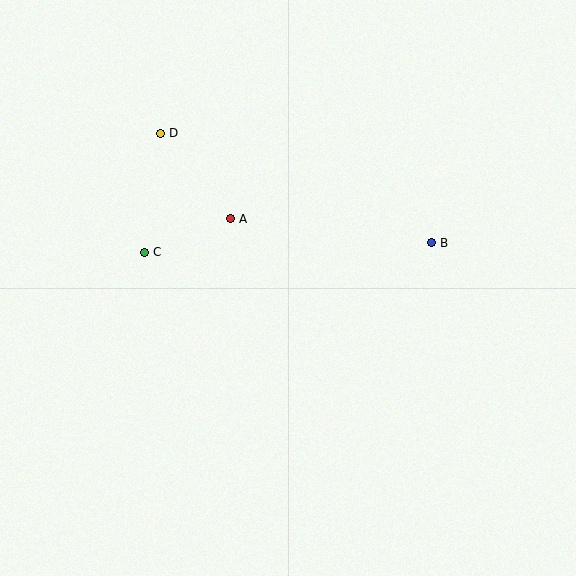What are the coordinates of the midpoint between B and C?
The midpoint between B and C is at (288, 247).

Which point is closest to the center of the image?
Point A at (231, 219) is closest to the center.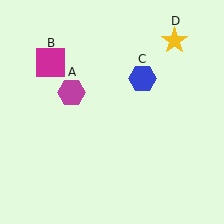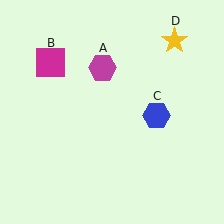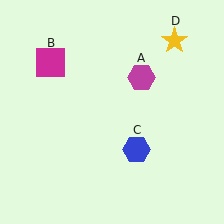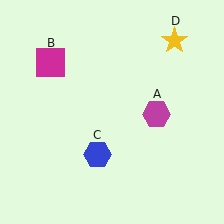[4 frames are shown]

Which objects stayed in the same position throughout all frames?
Magenta square (object B) and yellow star (object D) remained stationary.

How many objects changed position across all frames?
2 objects changed position: magenta hexagon (object A), blue hexagon (object C).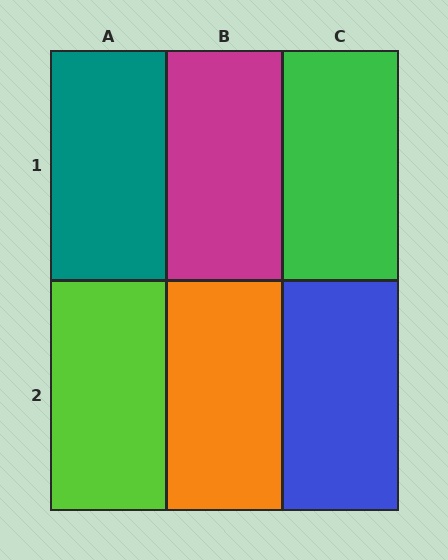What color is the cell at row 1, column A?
Teal.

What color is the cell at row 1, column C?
Green.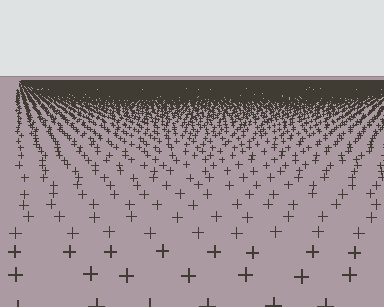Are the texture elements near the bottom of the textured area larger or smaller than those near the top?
Larger. Near the bottom, elements are closer to the viewer and appear at a bigger on-screen size.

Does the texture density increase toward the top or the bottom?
Density increases toward the top.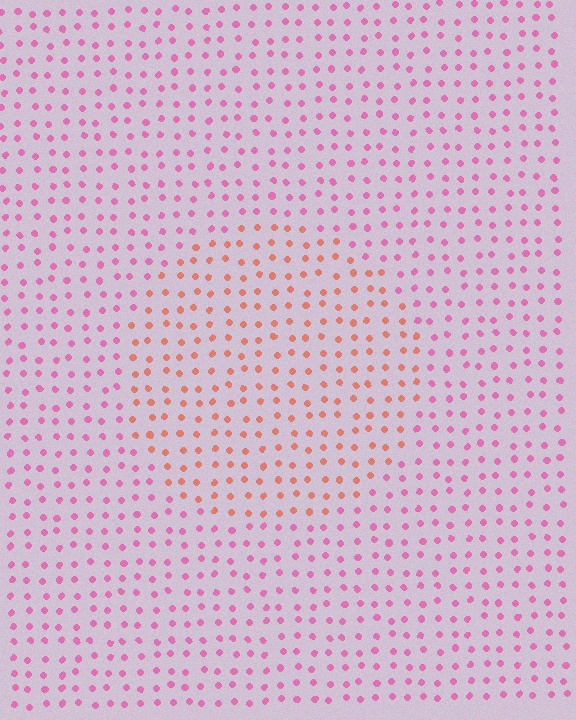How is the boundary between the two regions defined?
The boundary is defined purely by a slight shift in hue (about 42 degrees). Spacing, size, and orientation are identical on both sides.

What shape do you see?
I see a circle.